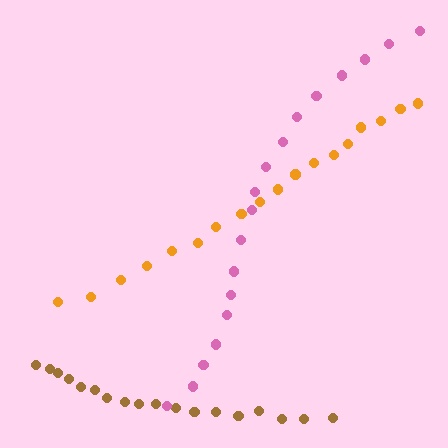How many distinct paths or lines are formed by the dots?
There are 3 distinct paths.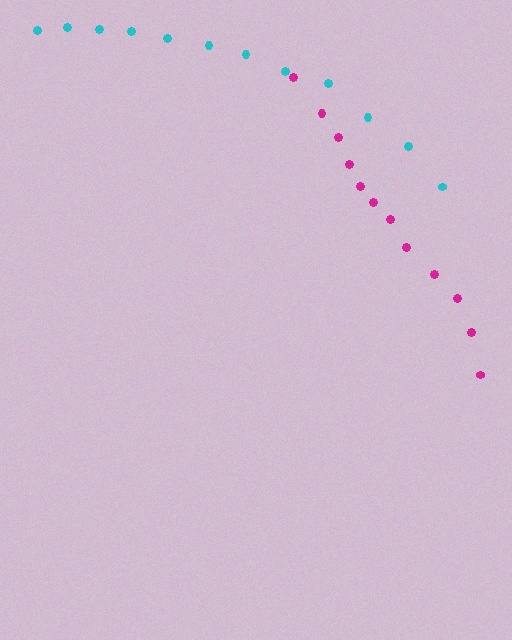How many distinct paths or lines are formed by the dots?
There are 2 distinct paths.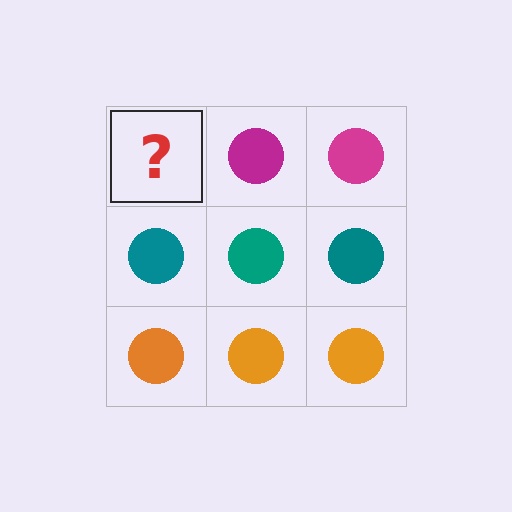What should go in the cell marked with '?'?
The missing cell should contain a magenta circle.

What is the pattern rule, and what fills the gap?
The rule is that each row has a consistent color. The gap should be filled with a magenta circle.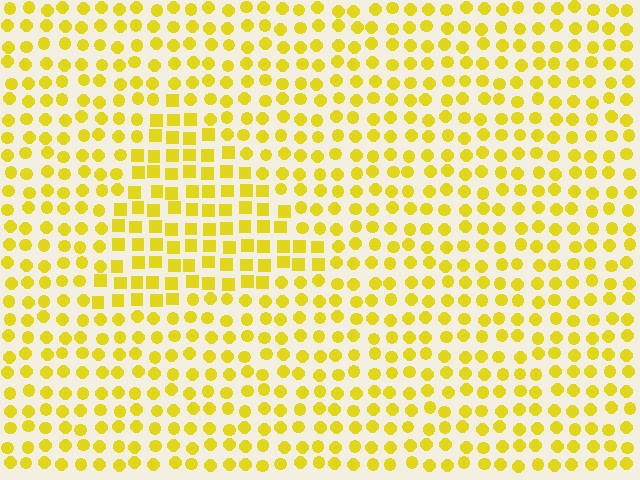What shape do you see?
I see a triangle.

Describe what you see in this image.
The image is filled with small yellow elements arranged in a uniform grid. A triangle-shaped region contains squares, while the surrounding area contains circles. The boundary is defined purely by the change in element shape.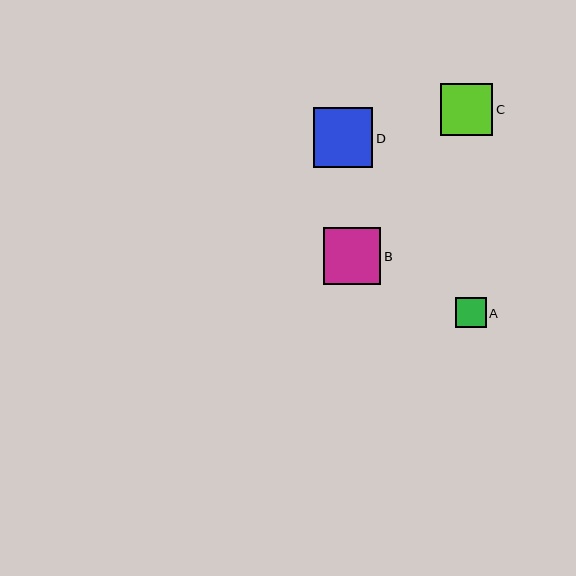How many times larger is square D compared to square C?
Square D is approximately 1.1 times the size of square C.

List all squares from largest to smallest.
From largest to smallest: D, B, C, A.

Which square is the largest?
Square D is the largest with a size of approximately 59 pixels.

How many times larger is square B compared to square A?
Square B is approximately 1.9 times the size of square A.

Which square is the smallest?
Square A is the smallest with a size of approximately 30 pixels.